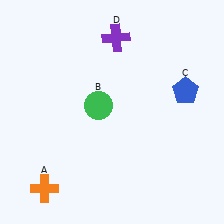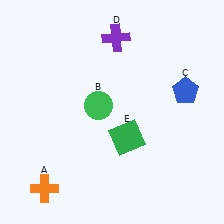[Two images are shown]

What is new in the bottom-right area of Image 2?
A green square (E) was added in the bottom-right area of Image 2.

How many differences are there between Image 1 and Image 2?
There is 1 difference between the two images.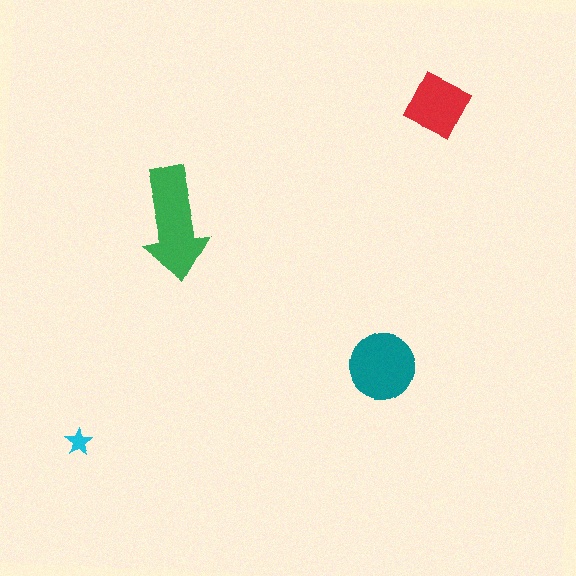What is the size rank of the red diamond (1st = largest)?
3rd.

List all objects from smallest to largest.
The cyan star, the red diamond, the teal circle, the green arrow.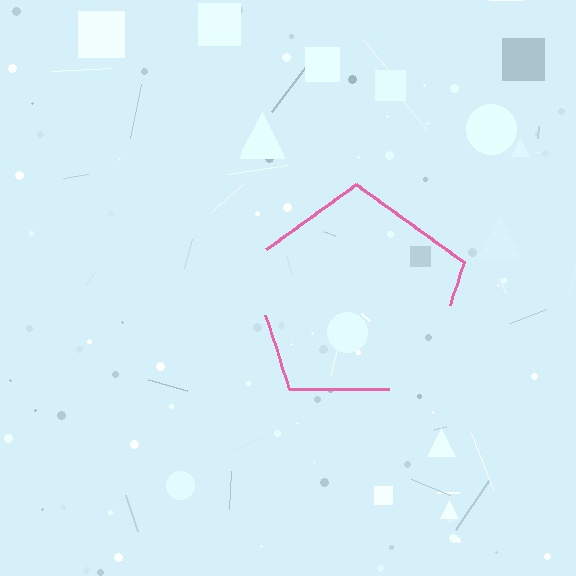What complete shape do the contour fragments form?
The contour fragments form a pentagon.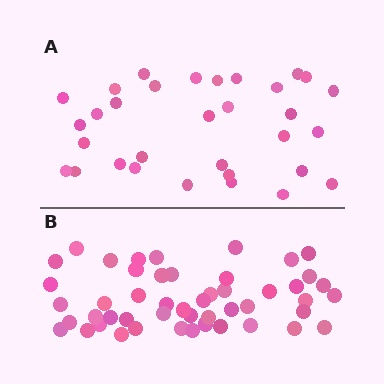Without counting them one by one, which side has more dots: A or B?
Region B (the bottom region) has more dots.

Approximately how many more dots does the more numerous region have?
Region B has approximately 15 more dots than region A.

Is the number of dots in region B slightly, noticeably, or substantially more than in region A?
Region B has substantially more. The ratio is roughly 1.5 to 1.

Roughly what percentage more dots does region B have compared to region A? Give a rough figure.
About 55% more.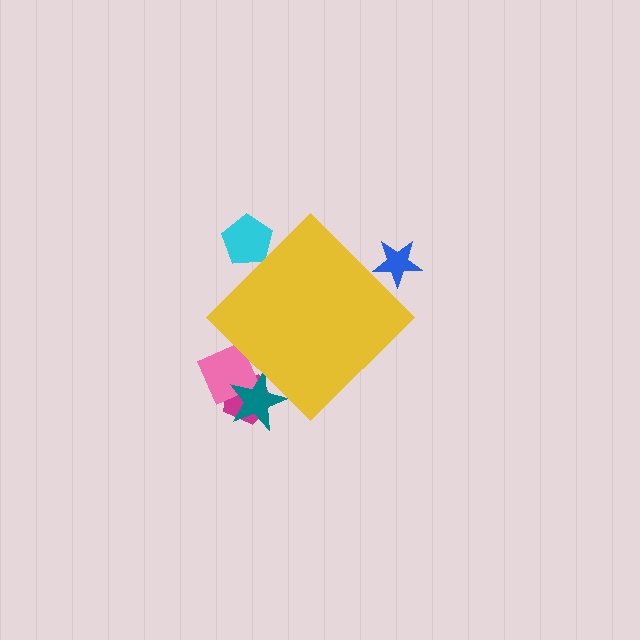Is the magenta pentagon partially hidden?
Yes, the magenta pentagon is partially hidden behind the yellow diamond.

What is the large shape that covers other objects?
A yellow diamond.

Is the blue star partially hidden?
Yes, the blue star is partially hidden behind the yellow diamond.